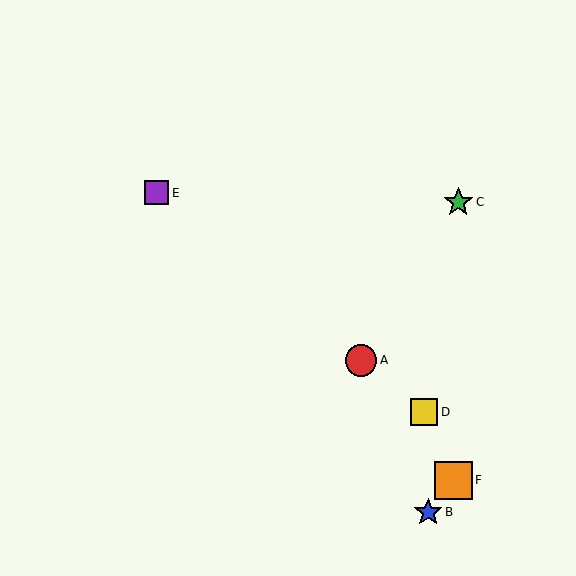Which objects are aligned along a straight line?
Objects A, D, E are aligned along a straight line.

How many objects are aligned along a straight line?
3 objects (A, D, E) are aligned along a straight line.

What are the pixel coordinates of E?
Object E is at (157, 193).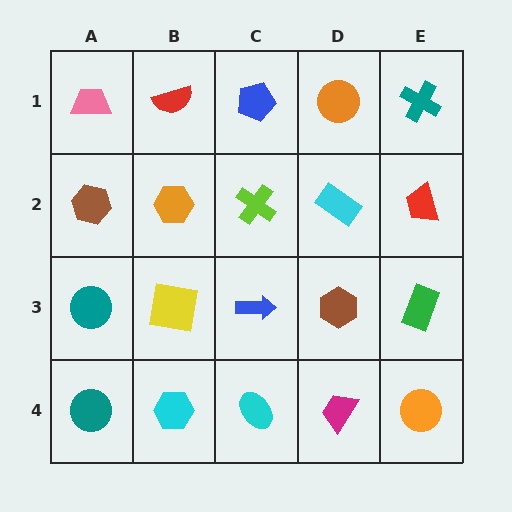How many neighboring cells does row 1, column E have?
2.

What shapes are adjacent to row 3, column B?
An orange hexagon (row 2, column B), a cyan hexagon (row 4, column B), a teal circle (row 3, column A), a blue arrow (row 3, column C).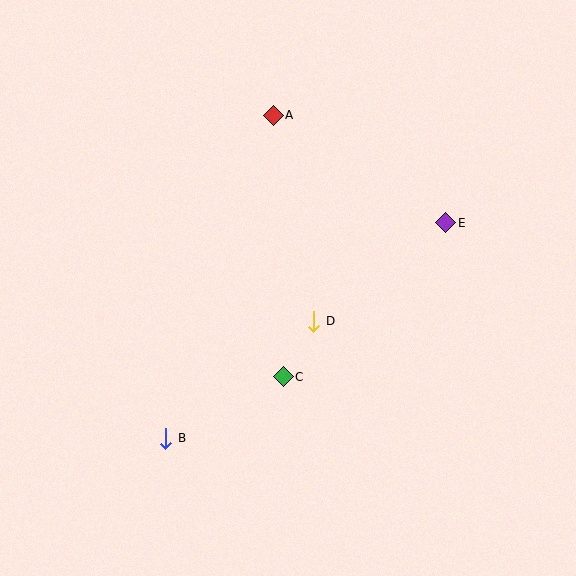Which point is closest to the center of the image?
Point D at (314, 321) is closest to the center.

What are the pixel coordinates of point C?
Point C is at (283, 377).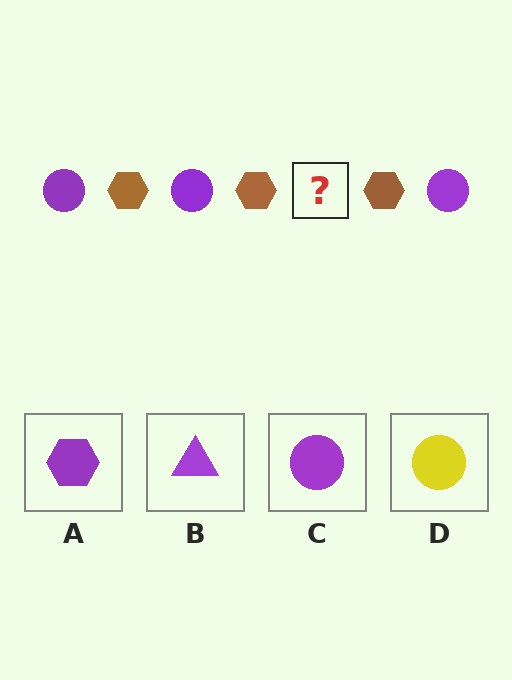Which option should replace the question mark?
Option C.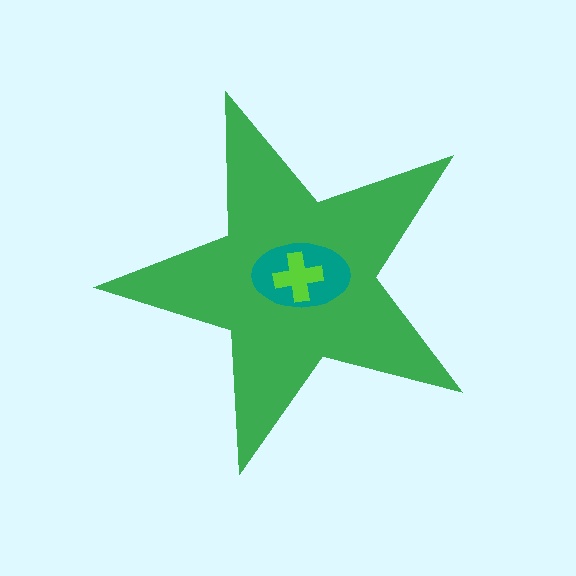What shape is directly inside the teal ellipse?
The lime cross.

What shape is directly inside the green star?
The teal ellipse.